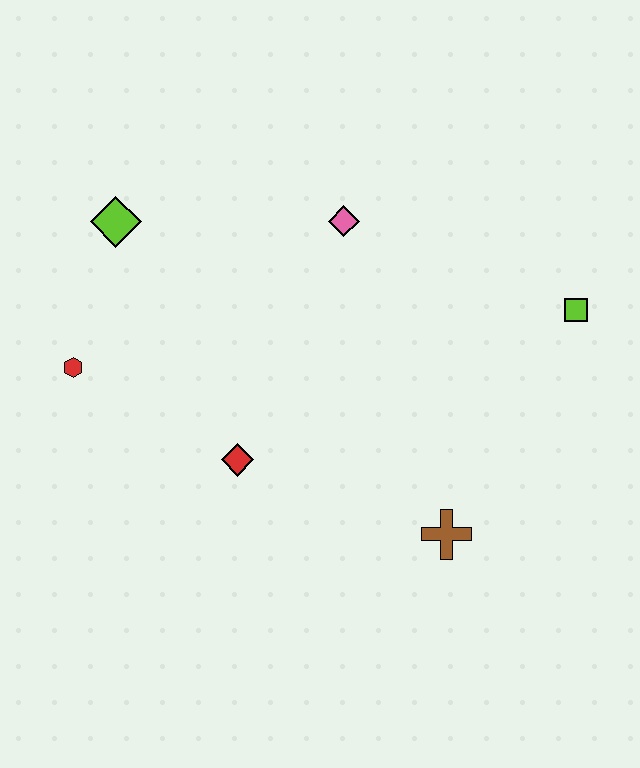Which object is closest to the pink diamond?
The lime diamond is closest to the pink diamond.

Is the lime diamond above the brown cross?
Yes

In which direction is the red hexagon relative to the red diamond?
The red hexagon is to the left of the red diamond.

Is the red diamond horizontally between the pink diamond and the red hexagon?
Yes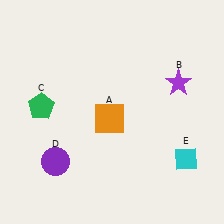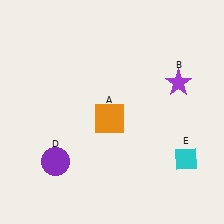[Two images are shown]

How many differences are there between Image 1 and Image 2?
There is 1 difference between the two images.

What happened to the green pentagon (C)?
The green pentagon (C) was removed in Image 2. It was in the top-left area of Image 1.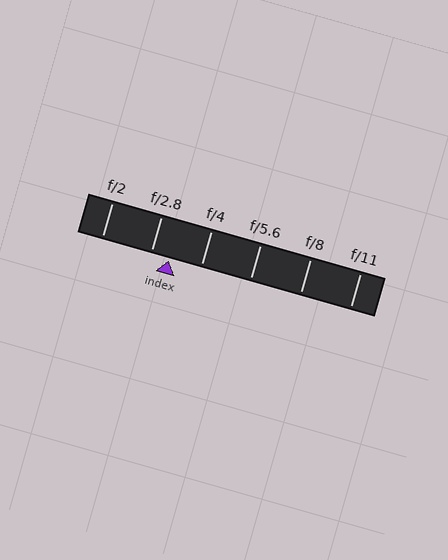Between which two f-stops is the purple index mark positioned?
The index mark is between f/2.8 and f/4.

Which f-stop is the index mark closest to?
The index mark is closest to f/2.8.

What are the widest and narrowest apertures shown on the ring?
The widest aperture shown is f/2 and the narrowest is f/11.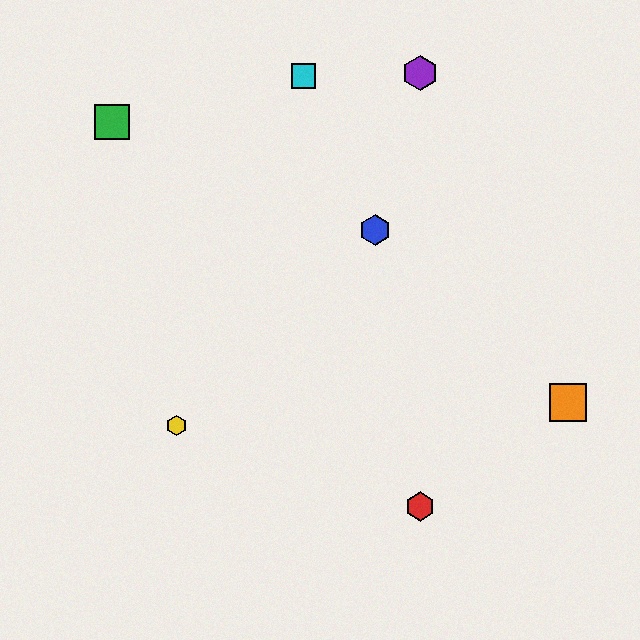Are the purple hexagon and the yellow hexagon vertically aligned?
No, the purple hexagon is at x≈420 and the yellow hexagon is at x≈177.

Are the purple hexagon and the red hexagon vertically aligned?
Yes, both are at x≈420.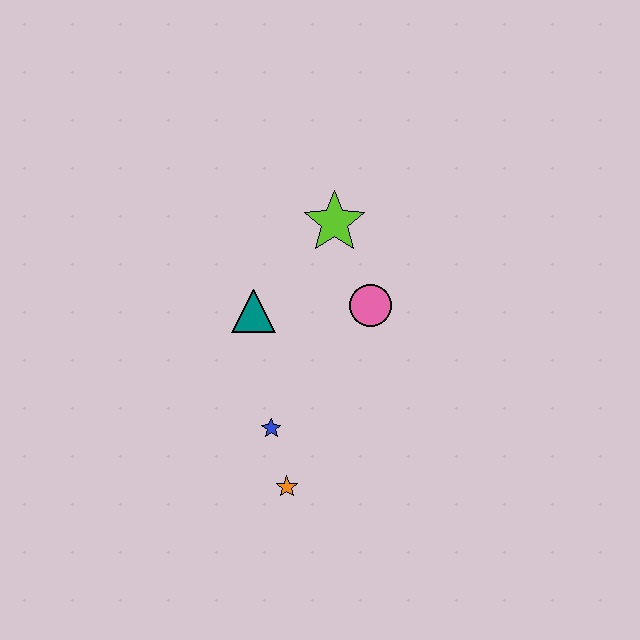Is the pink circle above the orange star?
Yes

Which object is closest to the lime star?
The pink circle is closest to the lime star.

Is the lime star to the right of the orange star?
Yes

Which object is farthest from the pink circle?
The orange star is farthest from the pink circle.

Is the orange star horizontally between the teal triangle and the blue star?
No